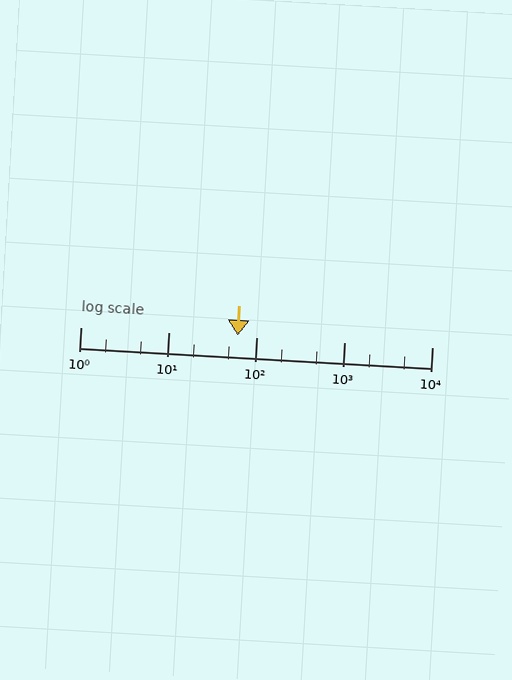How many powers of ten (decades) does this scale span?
The scale spans 4 decades, from 1 to 10000.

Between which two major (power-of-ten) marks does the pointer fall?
The pointer is between 10 and 100.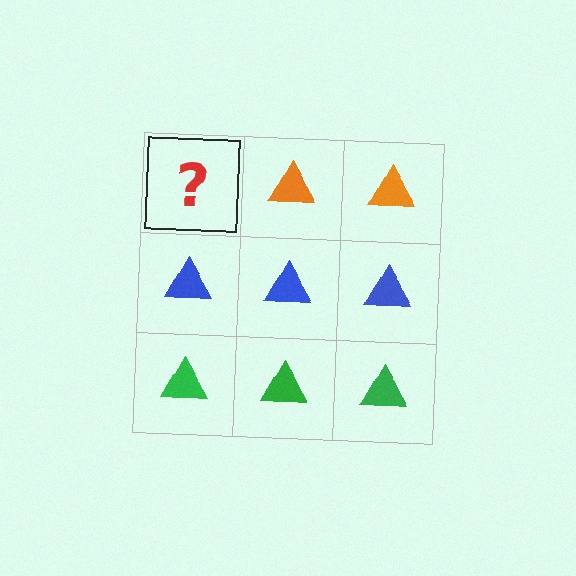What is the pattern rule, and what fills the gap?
The rule is that each row has a consistent color. The gap should be filled with an orange triangle.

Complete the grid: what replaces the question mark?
The question mark should be replaced with an orange triangle.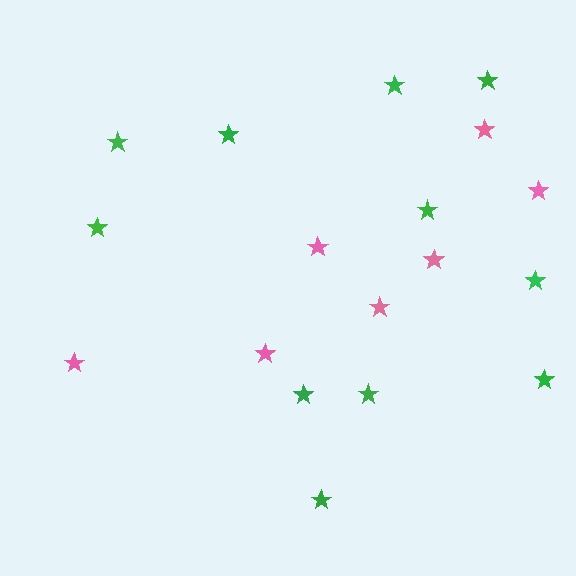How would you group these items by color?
There are 2 groups: one group of green stars (11) and one group of pink stars (7).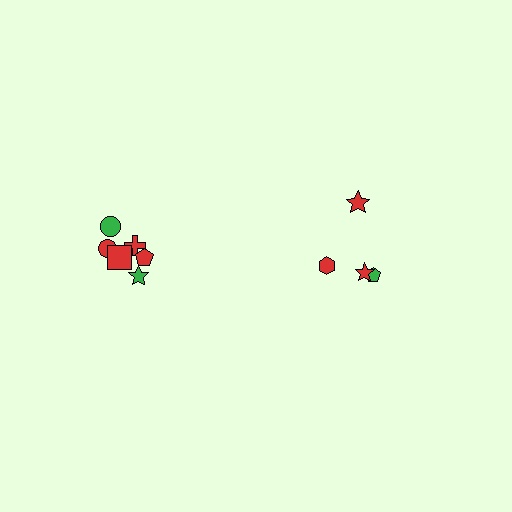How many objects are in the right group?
There are 4 objects.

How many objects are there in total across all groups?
There are 10 objects.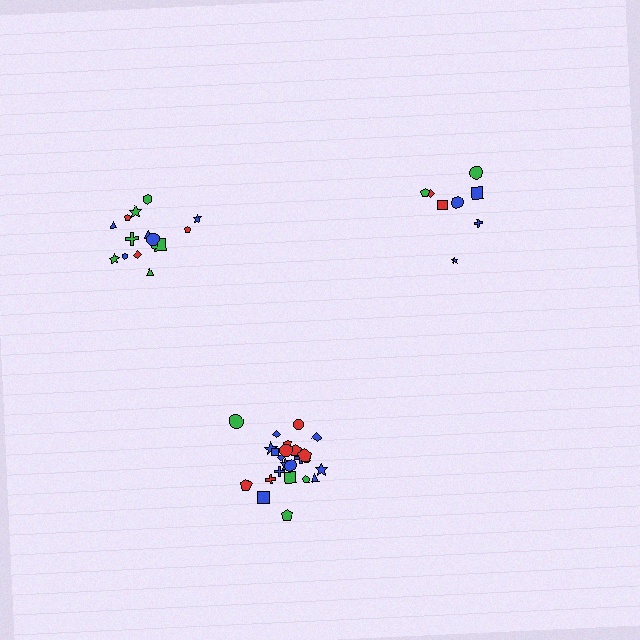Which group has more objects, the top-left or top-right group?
The top-left group.